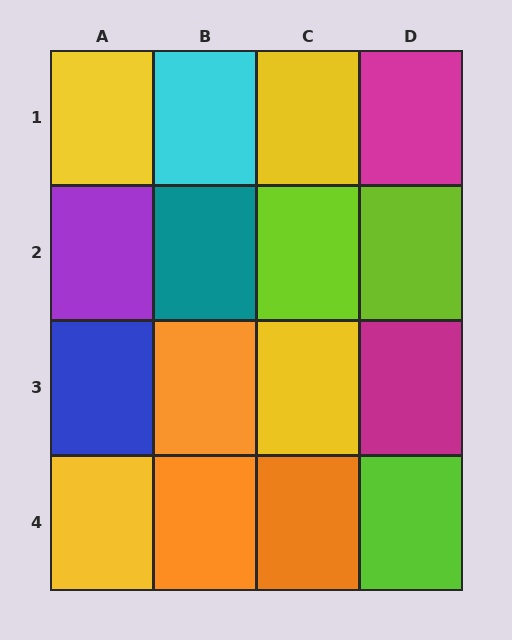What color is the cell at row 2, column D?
Lime.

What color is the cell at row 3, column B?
Orange.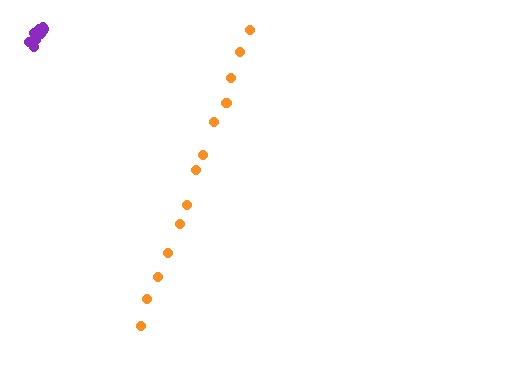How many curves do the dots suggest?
There are 2 distinct paths.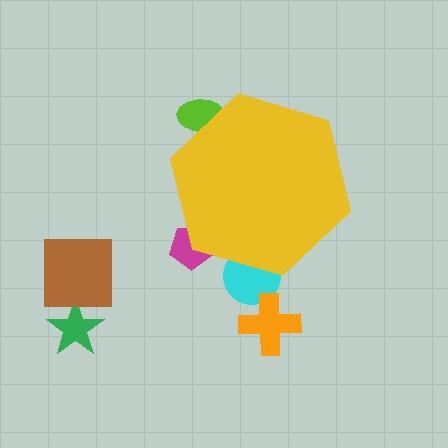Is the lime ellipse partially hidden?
Yes, the lime ellipse is partially hidden behind the yellow hexagon.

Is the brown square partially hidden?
No, the brown square is fully visible.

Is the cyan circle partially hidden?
Yes, the cyan circle is partially hidden behind the yellow hexagon.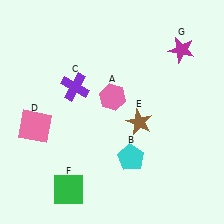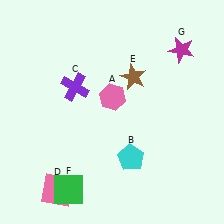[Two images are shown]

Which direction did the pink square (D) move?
The pink square (D) moved down.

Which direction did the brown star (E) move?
The brown star (E) moved up.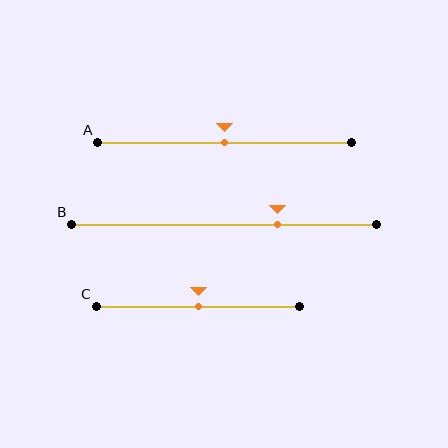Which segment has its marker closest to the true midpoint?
Segment A has its marker closest to the true midpoint.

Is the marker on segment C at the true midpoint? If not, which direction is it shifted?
Yes, the marker on segment C is at the true midpoint.